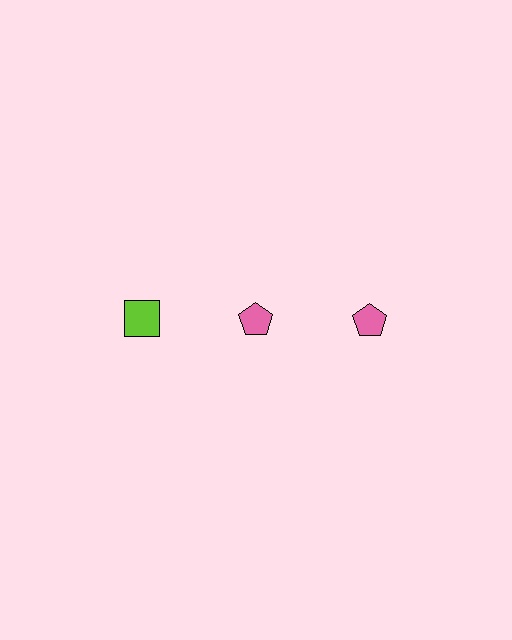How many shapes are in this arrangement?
There are 3 shapes arranged in a grid pattern.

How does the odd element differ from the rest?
It differs in both color (lime instead of pink) and shape (square instead of pentagon).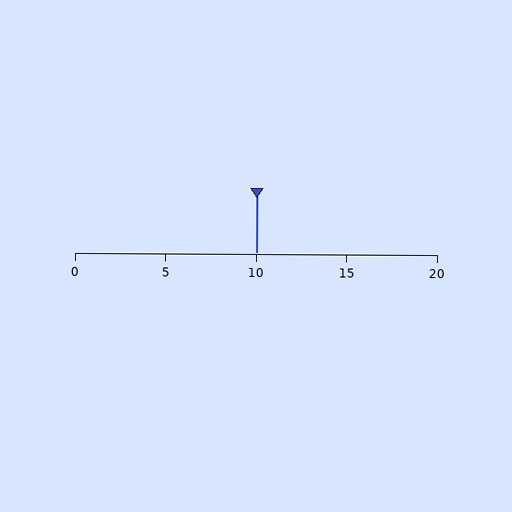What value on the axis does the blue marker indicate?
The marker indicates approximately 10.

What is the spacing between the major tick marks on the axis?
The major ticks are spaced 5 apart.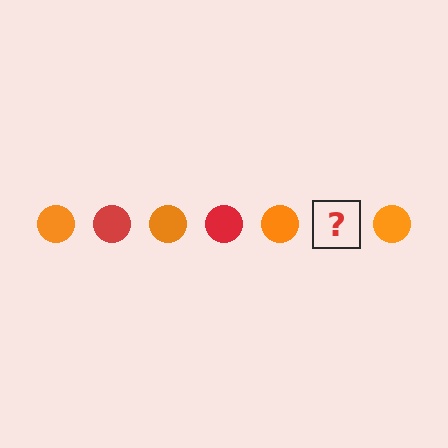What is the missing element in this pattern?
The missing element is a red circle.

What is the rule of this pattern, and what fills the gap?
The rule is that the pattern cycles through orange, red circles. The gap should be filled with a red circle.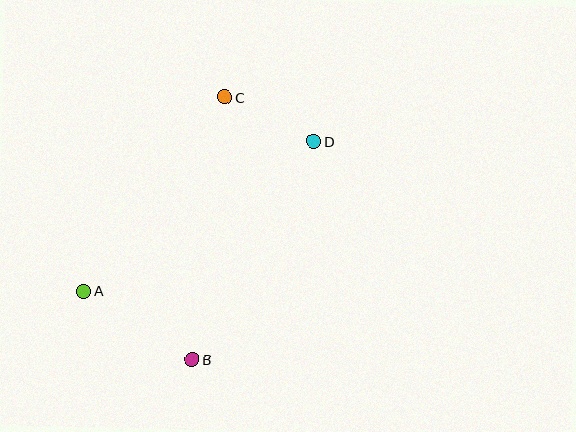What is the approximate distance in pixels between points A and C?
The distance between A and C is approximately 240 pixels.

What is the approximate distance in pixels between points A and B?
The distance between A and B is approximately 128 pixels.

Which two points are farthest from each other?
Points A and D are farthest from each other.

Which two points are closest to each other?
Points C and D are closest to each other.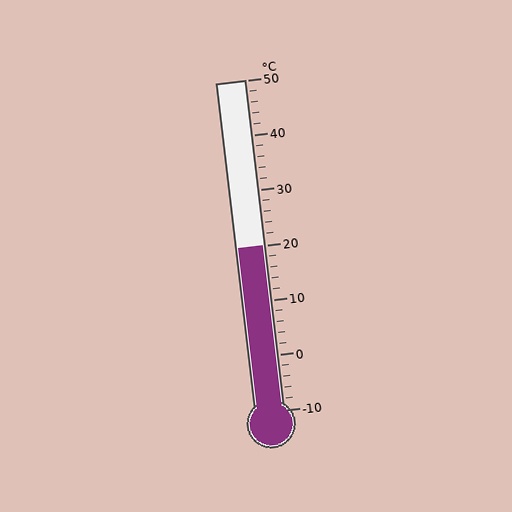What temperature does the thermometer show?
The thermometer shows approximately 20°C.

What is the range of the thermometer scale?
The thermometer scale ranges from -10°C to 50°C.